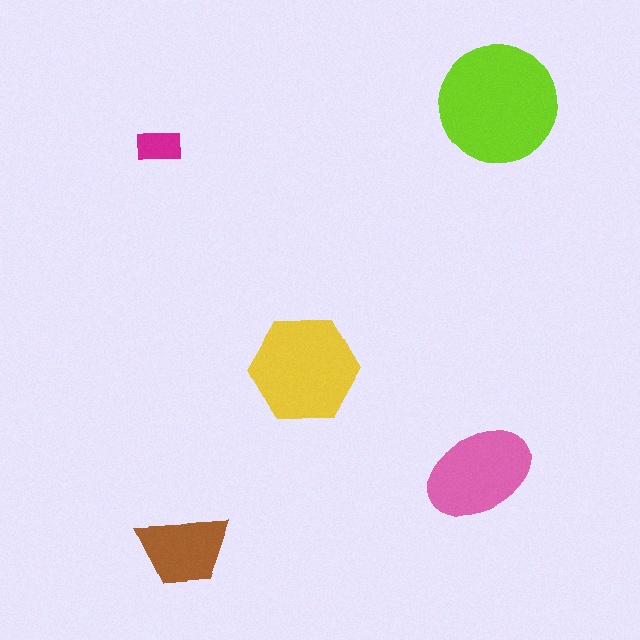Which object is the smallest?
The magenta rectangle.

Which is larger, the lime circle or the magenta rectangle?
The lime circle.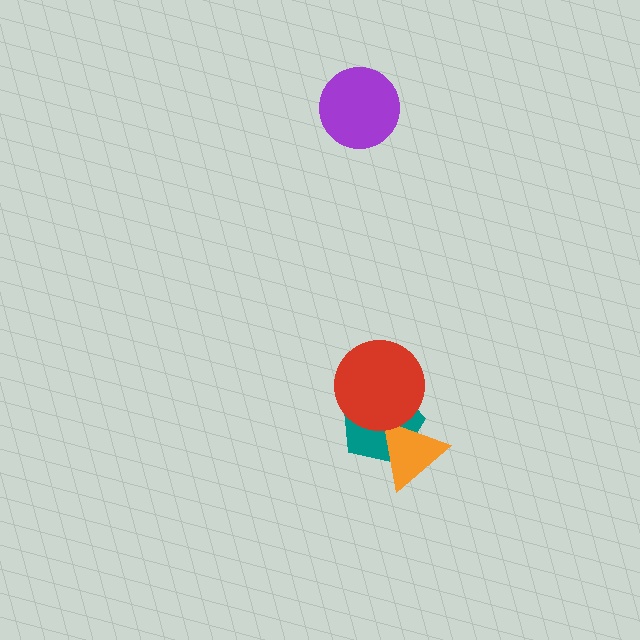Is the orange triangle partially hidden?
Yes, it is partially covered by another shape.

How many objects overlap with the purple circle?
0 objects overlap with the purple circle.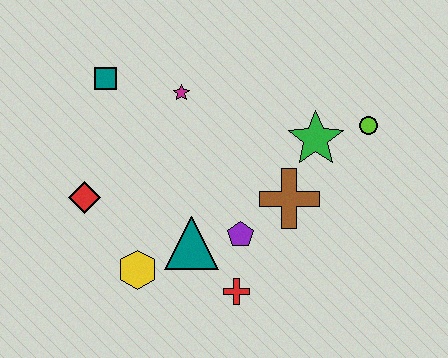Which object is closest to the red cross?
The purple pentagon is closest to the red cross.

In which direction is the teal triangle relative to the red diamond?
The teal triangle is to the right of the red diamond.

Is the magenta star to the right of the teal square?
Yes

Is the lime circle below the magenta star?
Yes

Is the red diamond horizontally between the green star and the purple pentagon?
No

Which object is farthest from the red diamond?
The lime circle is farthest from the red diamond.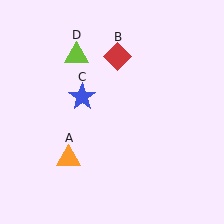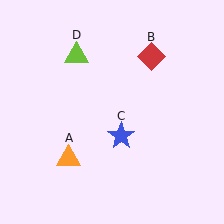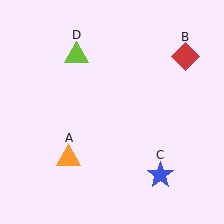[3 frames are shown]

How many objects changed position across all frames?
2 objects changed position: red diamond (object B), blue star (object C).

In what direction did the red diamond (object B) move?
The red diamond (object B) moved right.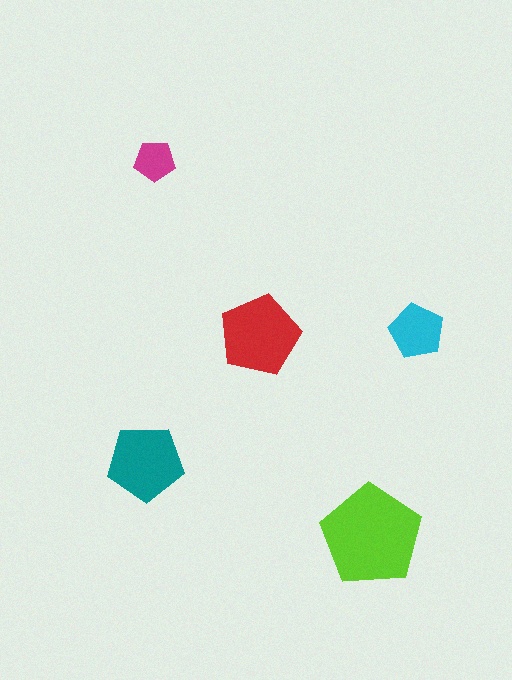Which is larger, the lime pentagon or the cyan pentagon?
The lime one.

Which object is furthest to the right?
The cyan pentagon is rightmost.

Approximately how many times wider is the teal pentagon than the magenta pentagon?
About 2 times wider.